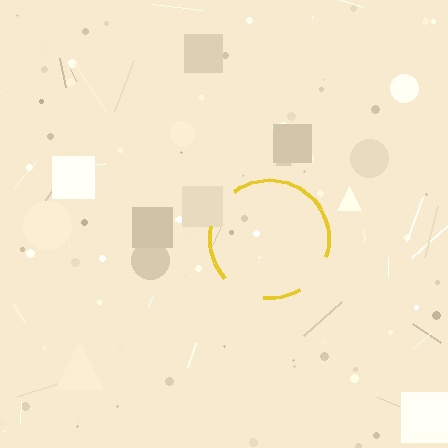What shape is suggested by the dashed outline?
The dashed outline suggests a circle.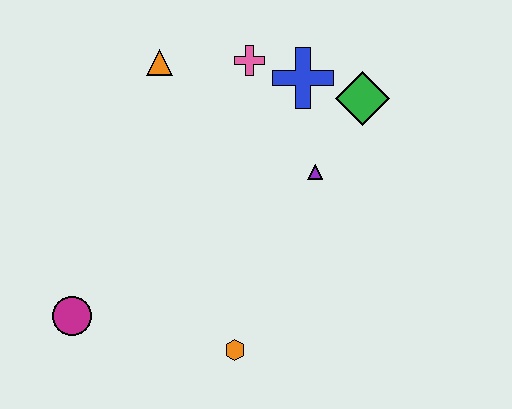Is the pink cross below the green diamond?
No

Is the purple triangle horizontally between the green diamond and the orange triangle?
Yes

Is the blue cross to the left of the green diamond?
Yes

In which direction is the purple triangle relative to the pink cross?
The purple triangle is below the pink cross.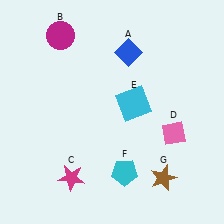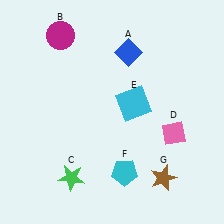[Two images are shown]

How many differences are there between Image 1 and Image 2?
There is 1 difference between the two images.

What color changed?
The star (C) changed from magenta in Image 1 to green in Image 2.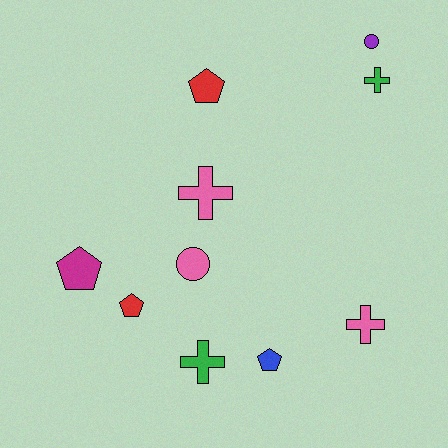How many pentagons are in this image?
There are 4 pentagons.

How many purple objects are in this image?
There is 1 purple object.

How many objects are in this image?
There are 10 objects.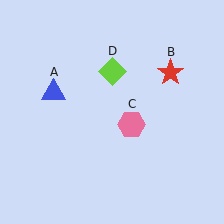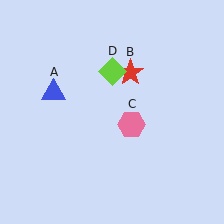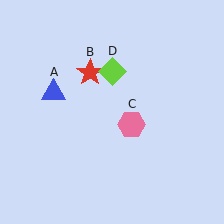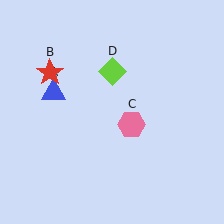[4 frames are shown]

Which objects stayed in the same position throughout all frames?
Blue triangle (object A) and pink hexagon (object C) and lime diamond (object D) remained stationary.